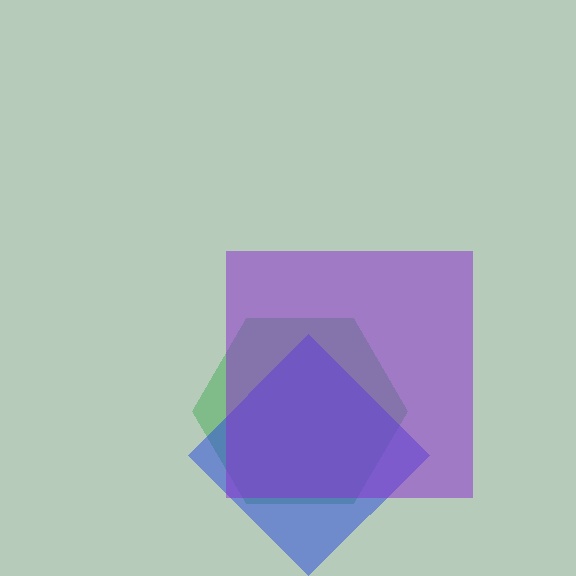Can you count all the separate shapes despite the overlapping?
Yes, there are 3 separate shapes.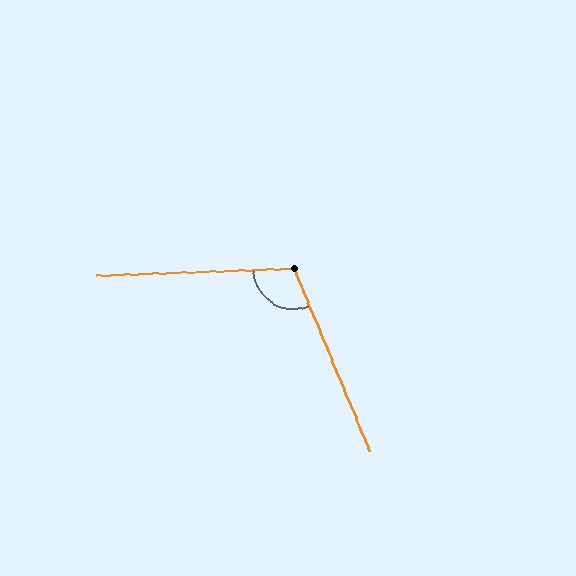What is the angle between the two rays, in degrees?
Approximately 111 degrees.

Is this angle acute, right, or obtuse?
It is obtuse.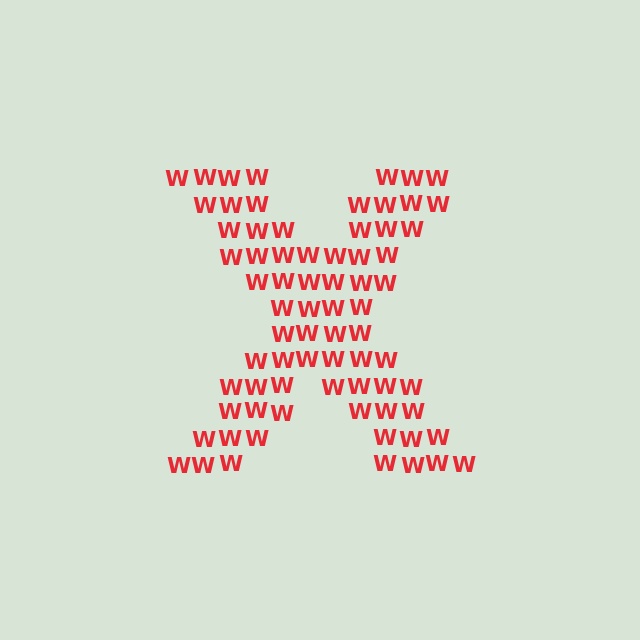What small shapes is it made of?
It is made of small letter W's.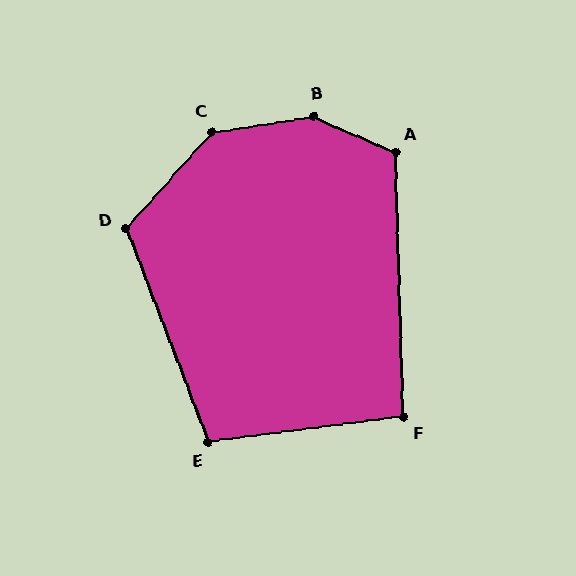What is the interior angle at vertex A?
Approximately 115 degrees (obtuse).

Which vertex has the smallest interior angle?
F, at approximately 96 degrees.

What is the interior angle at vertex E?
Approximately 104 degrees (obtuse).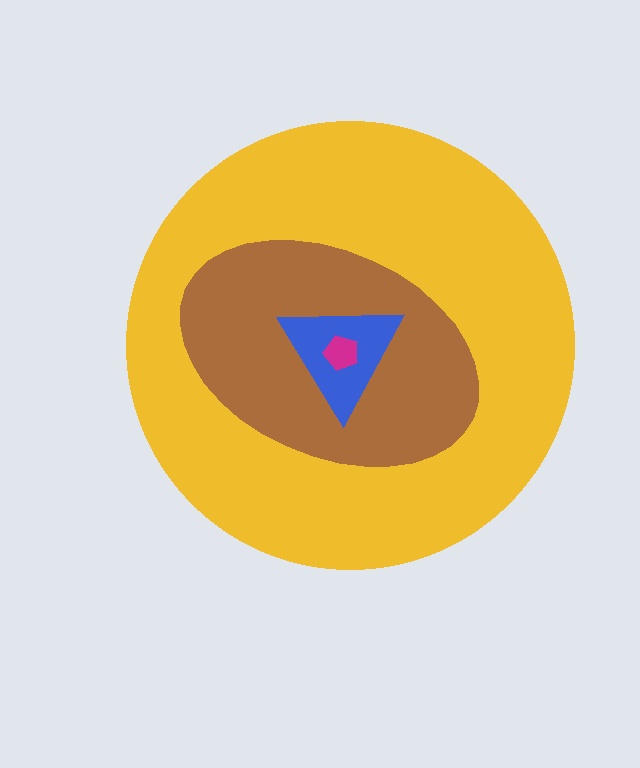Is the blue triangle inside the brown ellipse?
Yes.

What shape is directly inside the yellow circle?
The brown ellipse.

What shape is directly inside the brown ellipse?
The blue triangle.